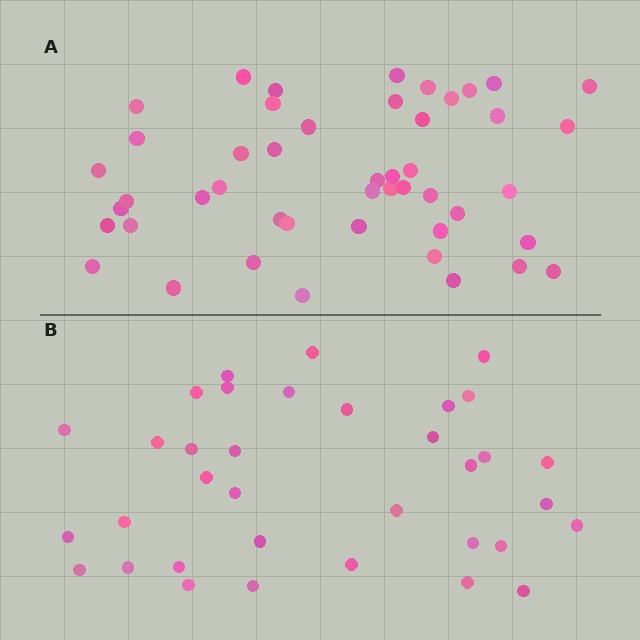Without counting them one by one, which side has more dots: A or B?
Region A (the top region) has more dots.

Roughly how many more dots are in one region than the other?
Region A has roughly 12 or so more dots than region B.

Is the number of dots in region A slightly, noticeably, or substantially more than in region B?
Region A has noticeably more, but not dramatically so. The ratio is roughly 1.3 to 1.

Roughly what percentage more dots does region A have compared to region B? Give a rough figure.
About 35% more.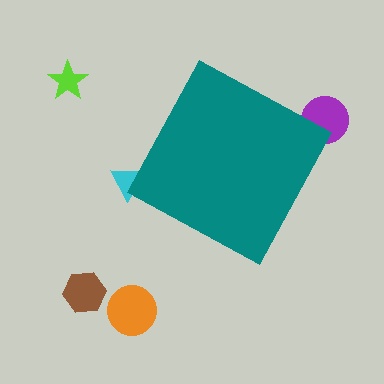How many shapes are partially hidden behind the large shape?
2 shapes are partially hidden.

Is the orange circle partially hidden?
No, the orange circle is fully visible.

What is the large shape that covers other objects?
A teal diamond.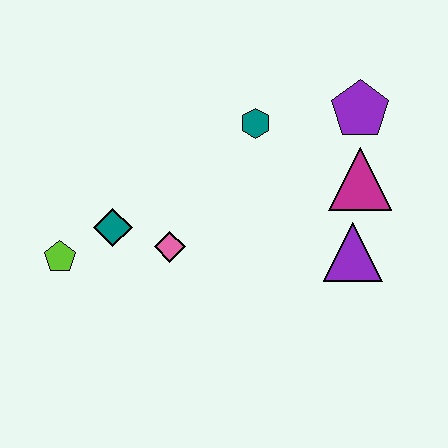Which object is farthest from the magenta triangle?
The lime pentagon is farthest from the magenta triangle.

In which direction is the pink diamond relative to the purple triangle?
The pink diamond is to the left of the purple triangle.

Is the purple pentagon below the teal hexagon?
No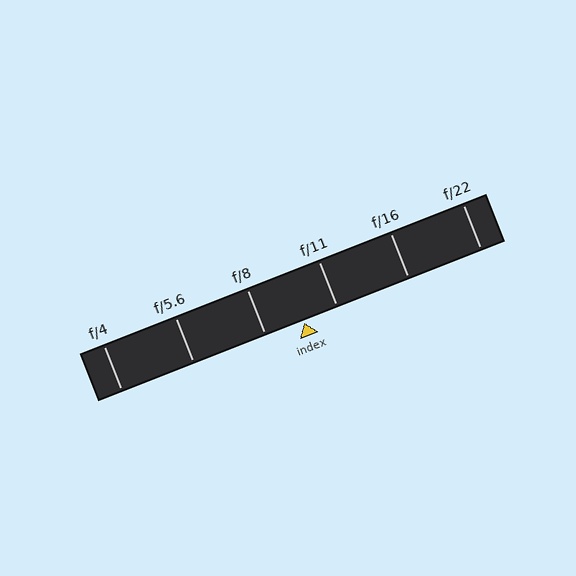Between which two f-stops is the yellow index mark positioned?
The index mark is between f/8 and f/11.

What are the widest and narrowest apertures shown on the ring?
The widest aperture shown is f/4 and the narrowest is f/22.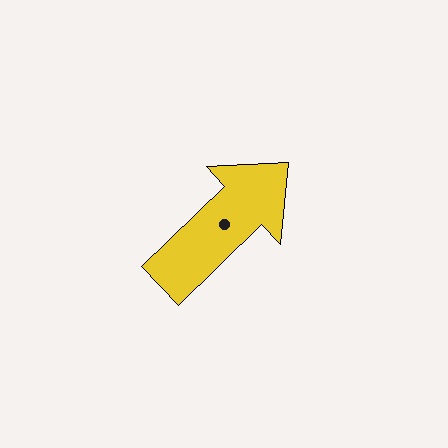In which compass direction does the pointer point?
Northeast.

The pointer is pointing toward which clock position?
Roughly 2 o'clock.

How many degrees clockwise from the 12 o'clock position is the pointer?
Approximately 46 degrees.